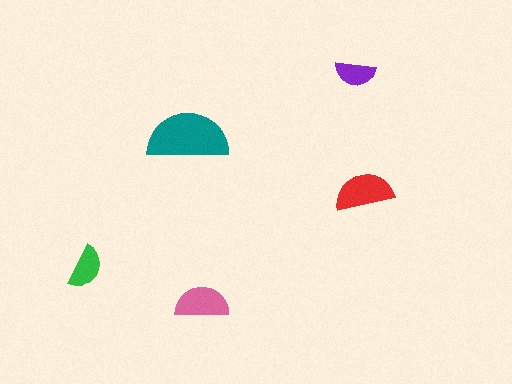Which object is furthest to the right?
The red semicircle is rightmost.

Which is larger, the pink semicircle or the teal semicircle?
The teal one.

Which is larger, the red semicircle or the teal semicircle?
The teal one.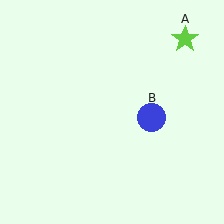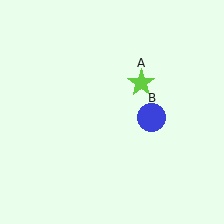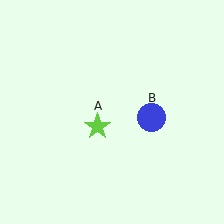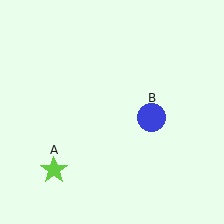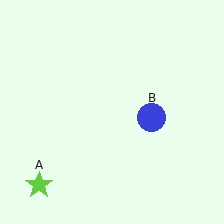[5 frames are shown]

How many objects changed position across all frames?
1 object changed position: lime star (object A).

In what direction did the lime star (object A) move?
The lime star (object A) moved down and to the left.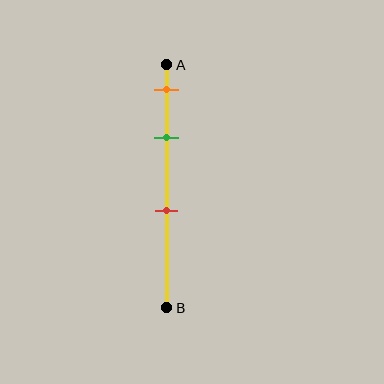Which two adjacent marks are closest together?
The orange and green marks are the closest adjacent pair.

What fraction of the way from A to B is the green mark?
The green mark is approximately 30% (0.3) of the way from A to B.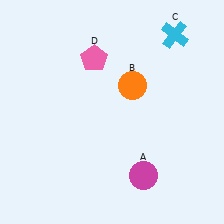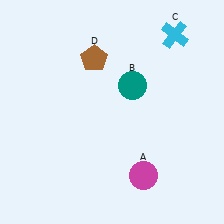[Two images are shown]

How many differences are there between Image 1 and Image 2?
There are 2 differences between the two images.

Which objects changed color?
B changed from orange to teal. D changed from pink to brown.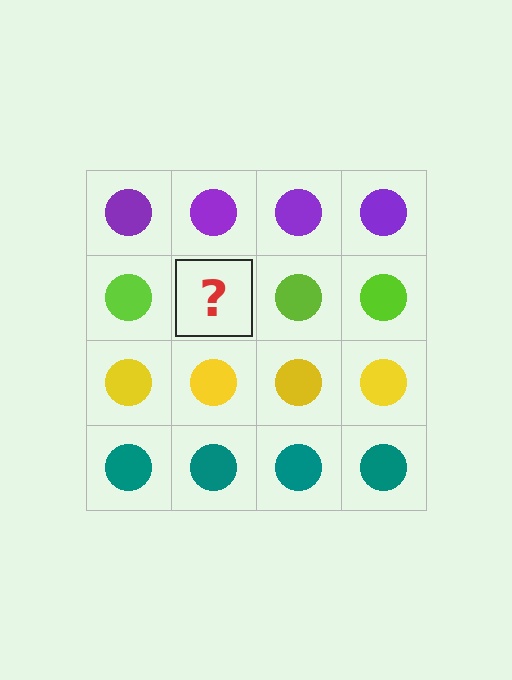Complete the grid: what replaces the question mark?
The question mark should be replaced with a lime circle.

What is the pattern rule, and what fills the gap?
The rule is that each row has a consistent color. The gap should be filled with a lime circle.